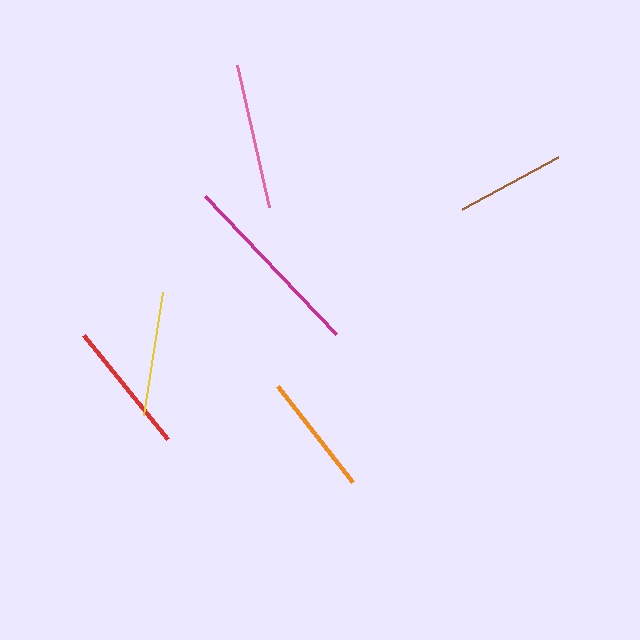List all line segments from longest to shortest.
From longest to shortest: magenta, pink, red, yellow, orange, brown.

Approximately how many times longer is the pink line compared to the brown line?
The pink line is approximately 1.3 times the length of the brown line.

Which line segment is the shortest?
The brown line is the shortest at approximately 109 pixels.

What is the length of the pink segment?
The pink segment is approximately 145 pixels long.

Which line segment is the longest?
The magenta line is the longest at approximately 191 pixels.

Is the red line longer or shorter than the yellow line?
The red line is longer than the yellow line.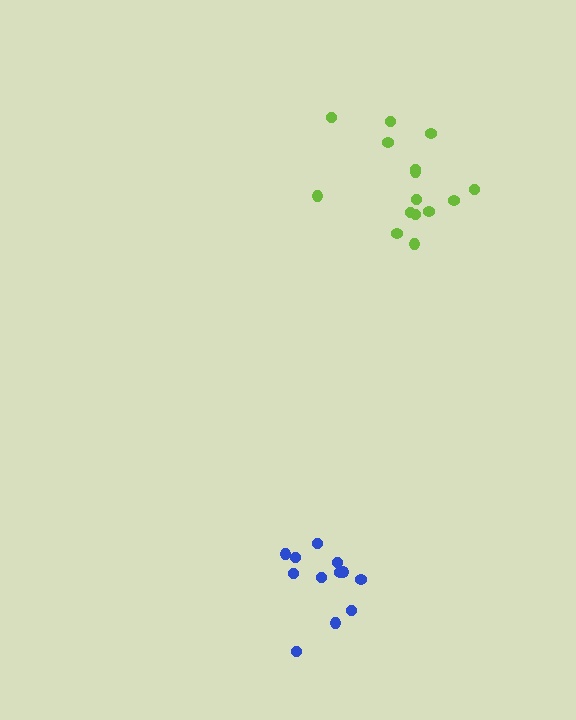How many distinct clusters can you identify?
There are 2 distinct clusters.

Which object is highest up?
The lime cluster is topmost.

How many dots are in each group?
Group 1: 12 dots, Group 2: 15 dots (27 total).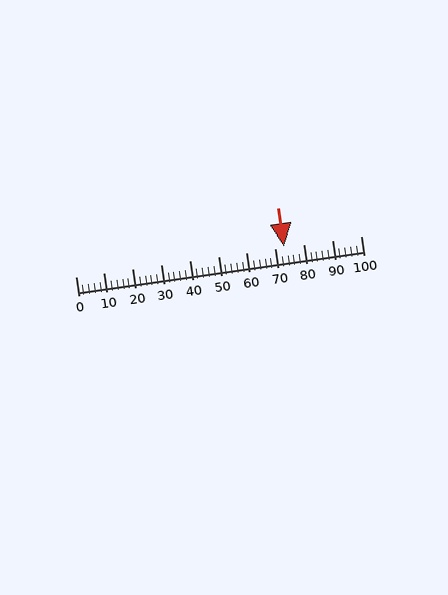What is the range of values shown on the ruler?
The ruler shows values from 0 to 100.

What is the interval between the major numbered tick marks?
The major tick marks are spaced 10 units apart.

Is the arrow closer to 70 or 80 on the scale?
The arrow is closer to 70.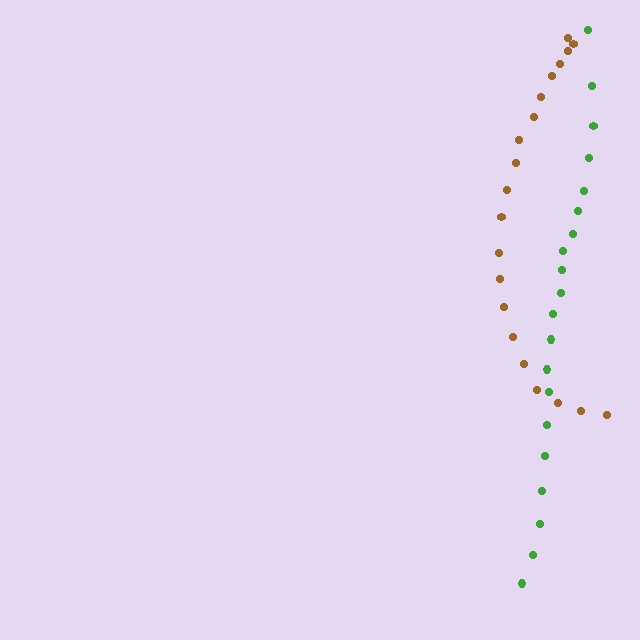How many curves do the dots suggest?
There are 2 distinct paths.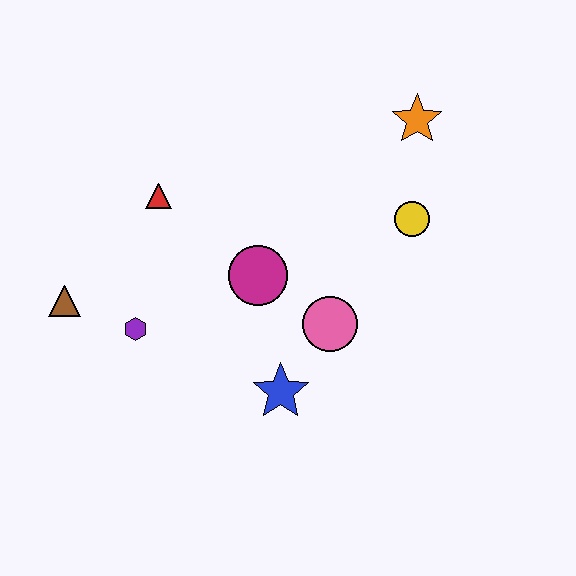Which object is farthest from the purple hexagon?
The orange star is farthest from the purple hexagon.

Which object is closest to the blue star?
The pink circle is closest to the blue star.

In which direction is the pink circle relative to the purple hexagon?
The pink circle is to the right of the purple hexagon.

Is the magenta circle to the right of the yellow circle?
No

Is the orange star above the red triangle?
Yes